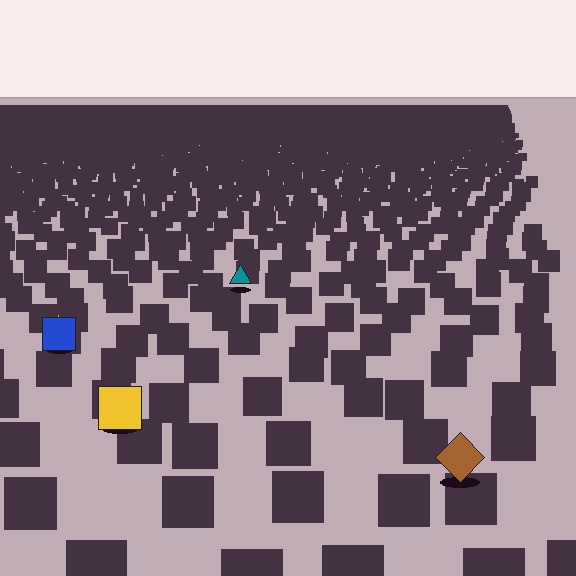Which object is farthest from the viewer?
The teal triangle is farthest from the viewer. It appears smaller and the ground texture around it is denser.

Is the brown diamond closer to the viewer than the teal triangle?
Yes. The brown diamond is closer — you can tell from the texture gradient: the ground texture is coarser near it.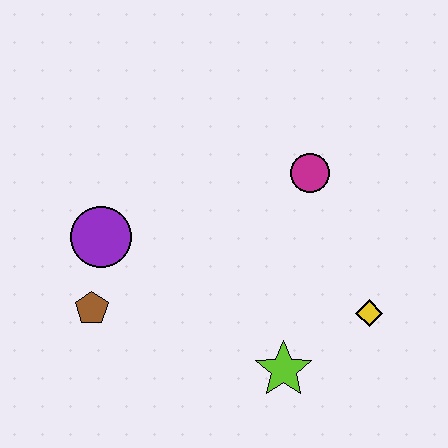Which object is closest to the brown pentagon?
The purple circle is closest to the brown pentagon.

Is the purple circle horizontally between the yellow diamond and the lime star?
No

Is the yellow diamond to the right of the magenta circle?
Yes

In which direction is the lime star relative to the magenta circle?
The lime star is below the magenta circle.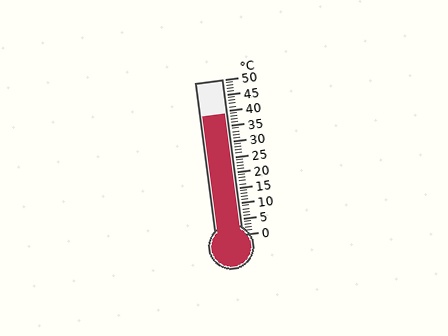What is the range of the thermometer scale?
The thermometer scale ranges from 0°C to 50°C.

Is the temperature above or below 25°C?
The temperature is above 25°C.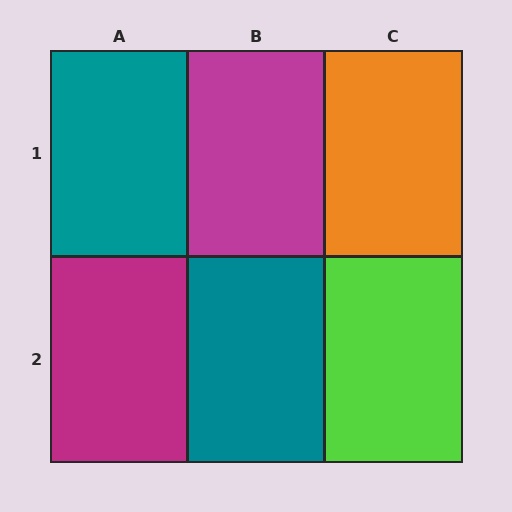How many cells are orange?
1 cell is orange.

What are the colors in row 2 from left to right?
Magenta, teal, lime.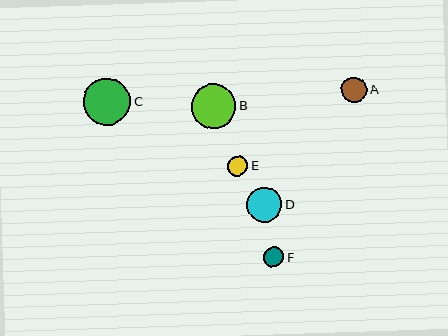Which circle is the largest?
Circle C is the largest with a size of approximately 47 pixels.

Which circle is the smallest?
Circle E is the smallest with a size of approximately 20 pixels.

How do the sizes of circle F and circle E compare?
Circle F and circle E are approximately the same size.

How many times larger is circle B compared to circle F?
Circle B is approximately 2.2 times the size of circle F.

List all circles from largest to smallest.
From largest to smallest: C, B, D, A, F, E.